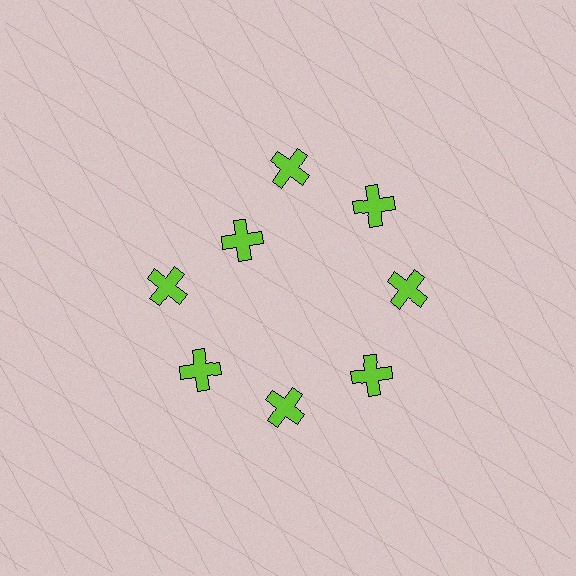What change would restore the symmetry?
The symmetry would be restored by moving it outward, back onto the ring so that all 8 crosses sit at equal angles and equal distance from the center.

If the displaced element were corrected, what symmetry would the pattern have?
It would have 8-fold rotational symmetry — the pattern would map onto itself every 45 degrees.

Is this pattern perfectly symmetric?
No. The 8 lime crosses are arranged in a ring, but one element near the 10 o'clock position is pulled inward toward the center, breaking the 8-fold rotational symmetry.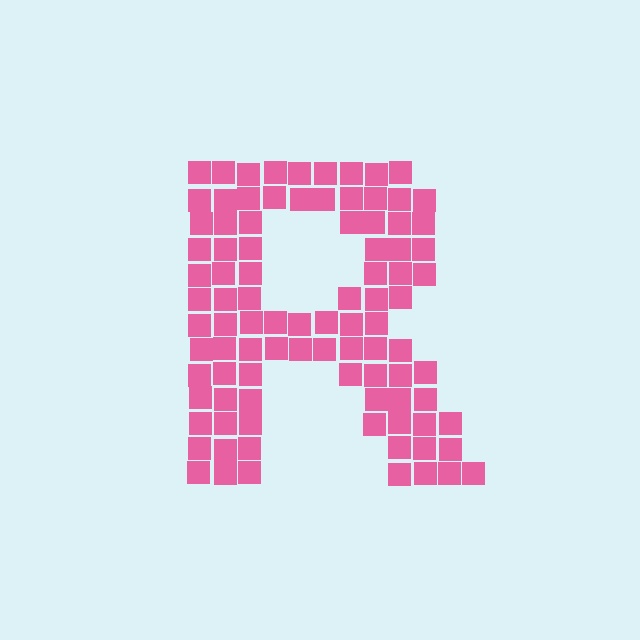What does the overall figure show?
The overall figure shows the letter R.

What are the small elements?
The small elements are squares.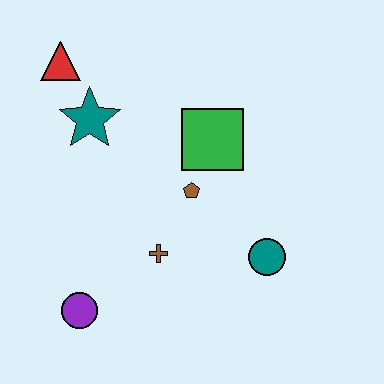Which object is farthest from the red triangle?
The teal circle is farthest from the red triangle.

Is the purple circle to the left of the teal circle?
Yes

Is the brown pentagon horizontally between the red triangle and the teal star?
No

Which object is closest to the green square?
The brown pentagon is closest to the green square.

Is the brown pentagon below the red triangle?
Yes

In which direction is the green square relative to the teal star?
The green square is to the right of the teal star.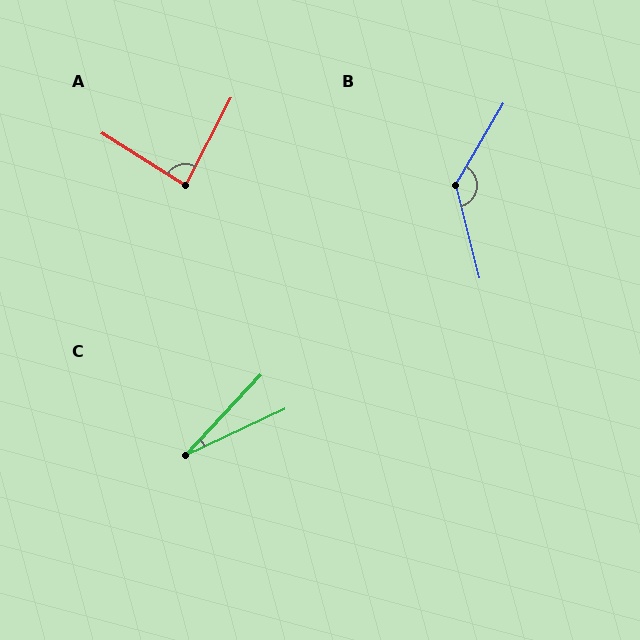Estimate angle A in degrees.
Approximately 85 degrees.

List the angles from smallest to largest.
C (22°), A (85°), B (135°).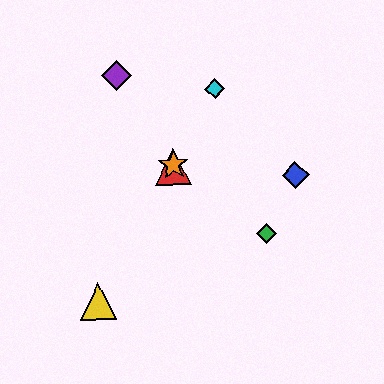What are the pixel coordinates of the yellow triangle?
The yellow triangle is at (99, 302).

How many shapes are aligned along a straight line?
4 shapes (the red triangle, the yellow triangle, the orange star, the cyan diamond) are aligned along a straight line.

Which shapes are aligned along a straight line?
The red triangle, the yellow triangle, the orange star, the cyan diamond are aligned along a straight line.